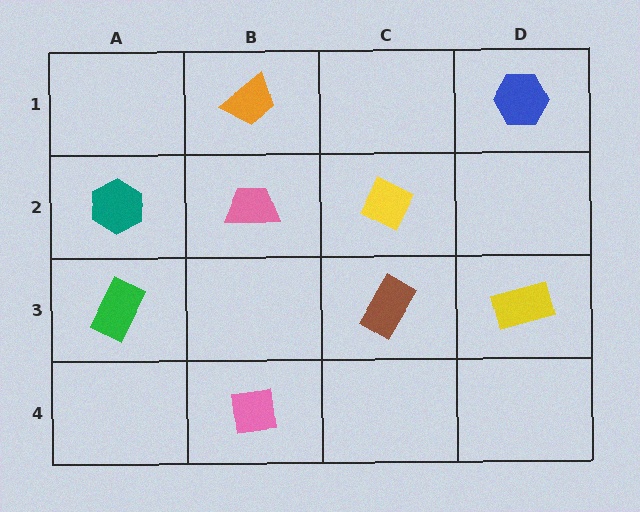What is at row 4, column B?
A pink square.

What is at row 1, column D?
A blue hexagon.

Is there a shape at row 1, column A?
No, that cell is empty.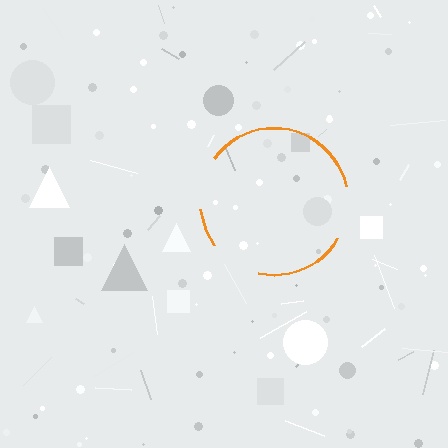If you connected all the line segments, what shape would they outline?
They would outline a circle.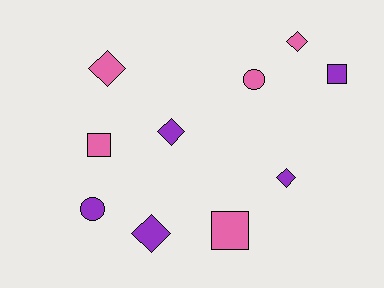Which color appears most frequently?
Purple, with 5 objects.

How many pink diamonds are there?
There are 2 pink diamonds.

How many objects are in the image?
There are 10 objects.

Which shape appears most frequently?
Diamond, with 5 objects.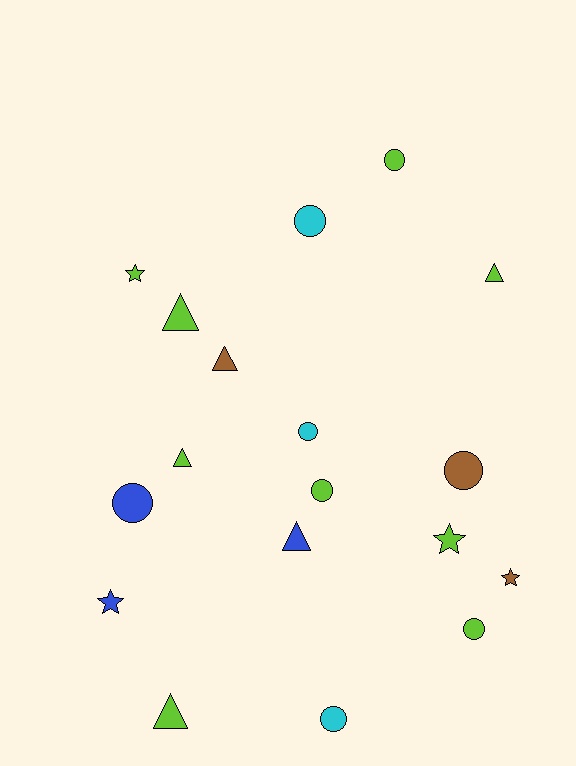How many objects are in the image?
There are 18 objects.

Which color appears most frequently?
Lime, with 9 objects.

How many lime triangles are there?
There are 4 lime triangles.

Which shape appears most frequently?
Circle, with 8 objects.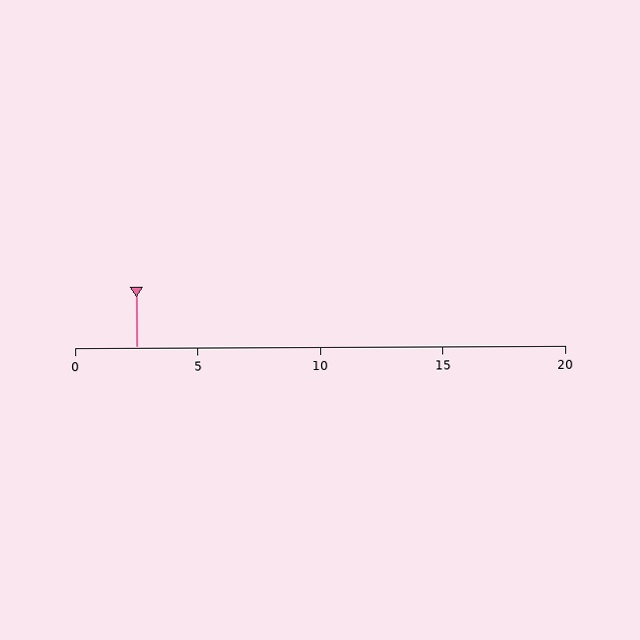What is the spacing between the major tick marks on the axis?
The major ticks are spaced 5 apart.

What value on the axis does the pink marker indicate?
The marker indicates approximately 2.5.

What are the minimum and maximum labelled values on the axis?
The axis runs from 0 to 20.